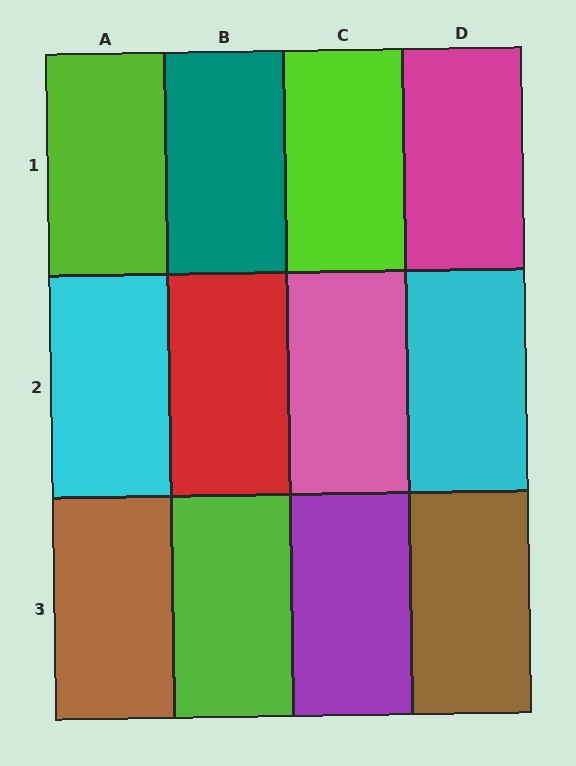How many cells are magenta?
1 cell is magenta.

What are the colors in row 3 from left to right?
Brown, lime, purple, brown.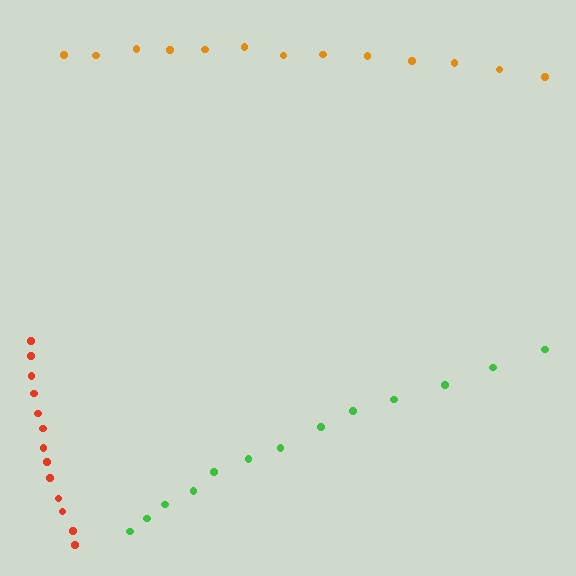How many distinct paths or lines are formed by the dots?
There are 3 distinct paths.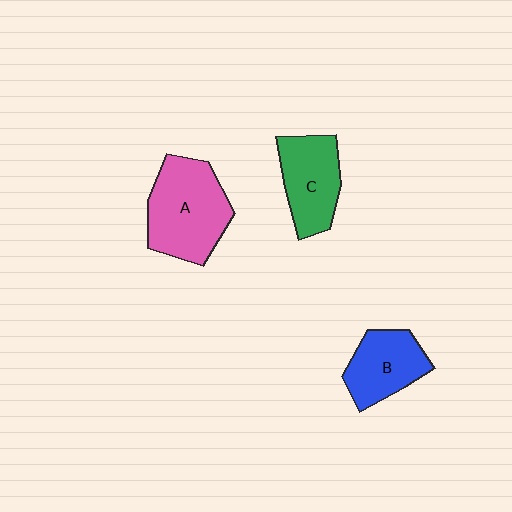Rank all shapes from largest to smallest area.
From largest to smallest: A (pink), C (green), B (blue).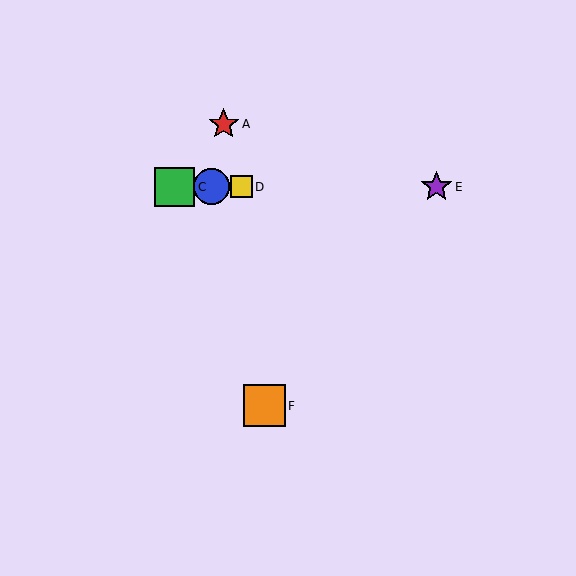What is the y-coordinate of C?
Object C is at y≈187.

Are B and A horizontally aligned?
No, B is at y≈187 and A is at y≈124.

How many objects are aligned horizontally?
4 objects (B, C, D, E) are aligned horizontally.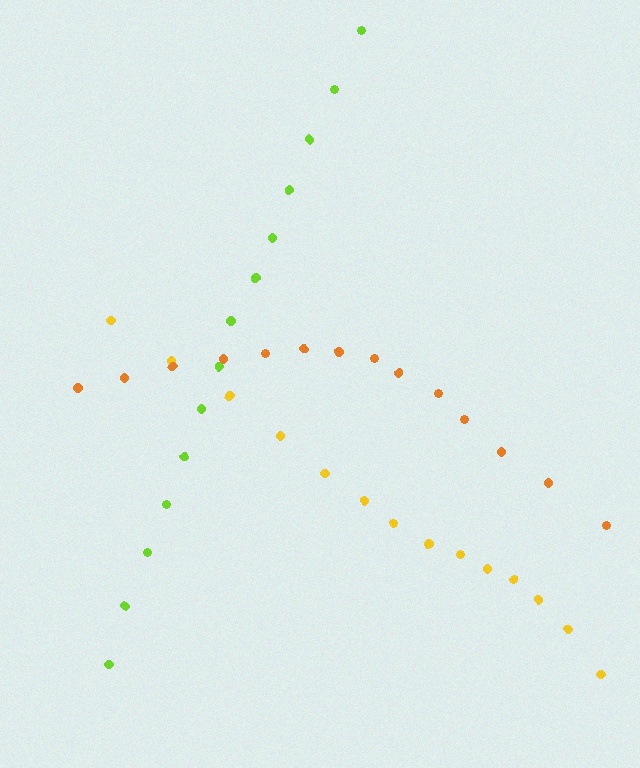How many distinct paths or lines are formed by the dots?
There are 3 distinct paths.